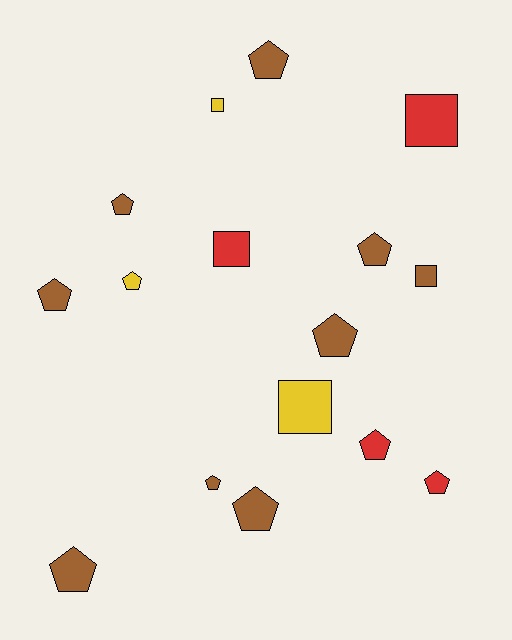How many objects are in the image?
There are 16 objects.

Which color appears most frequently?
Brown, with 9 objects.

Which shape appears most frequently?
Pentagon, with 11 objects.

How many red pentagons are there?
There are 2 red pentagons.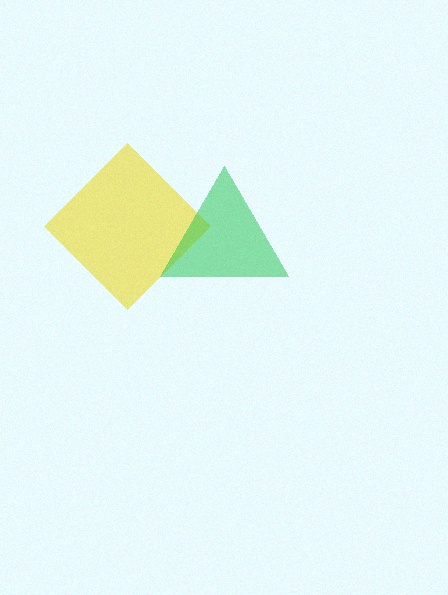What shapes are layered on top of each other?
The layered shapes are: a yellow diamond, a green triangle.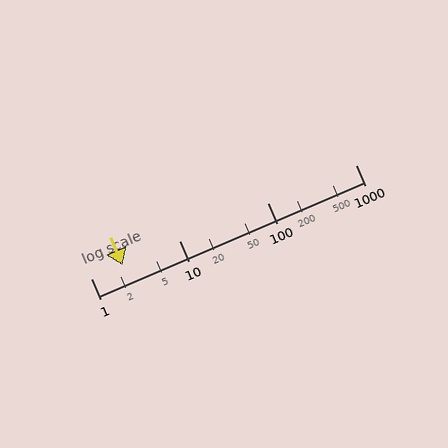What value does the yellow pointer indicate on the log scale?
The pointer indicates approximately 2.3.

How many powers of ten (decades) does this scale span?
The scale spans 3 decades, from 1 to 1000.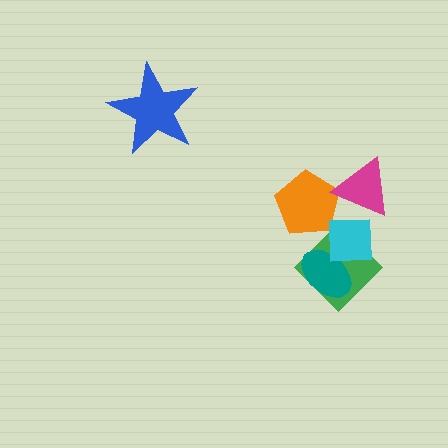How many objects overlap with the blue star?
0 objects overlap with the blue star.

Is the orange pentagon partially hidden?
Yes, it is partially covered by another shape.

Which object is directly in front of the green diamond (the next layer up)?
The teal ellipse is directly in front of the green diamond.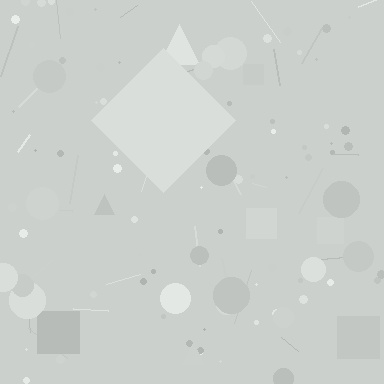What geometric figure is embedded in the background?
A diamond is embedded in the background.